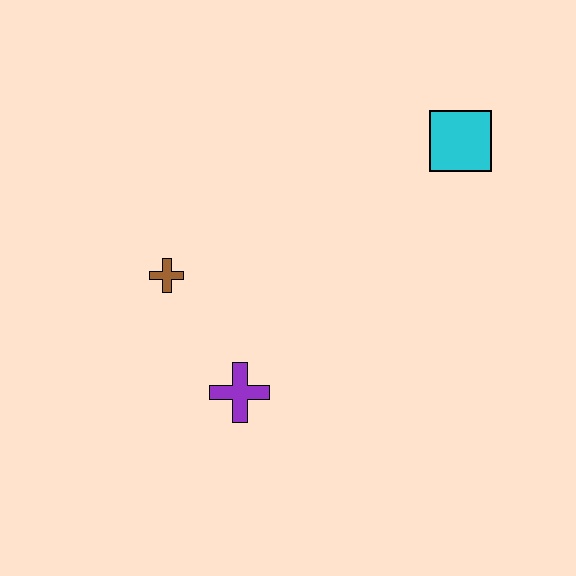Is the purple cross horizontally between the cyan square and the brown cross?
Yes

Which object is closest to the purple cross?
The brown cross is closest to the purple cross.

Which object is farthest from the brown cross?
The cyan square is farthest from the brown cross.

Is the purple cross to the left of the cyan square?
Yes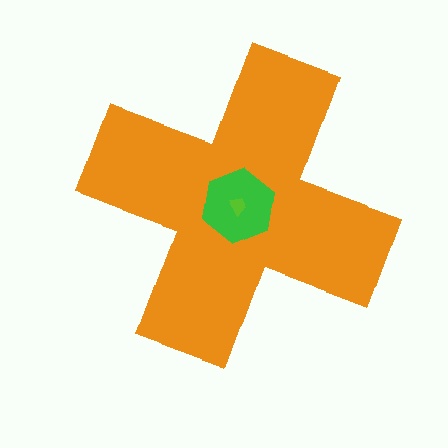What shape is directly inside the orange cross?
The green hexagon.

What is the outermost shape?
The orange cross.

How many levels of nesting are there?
3.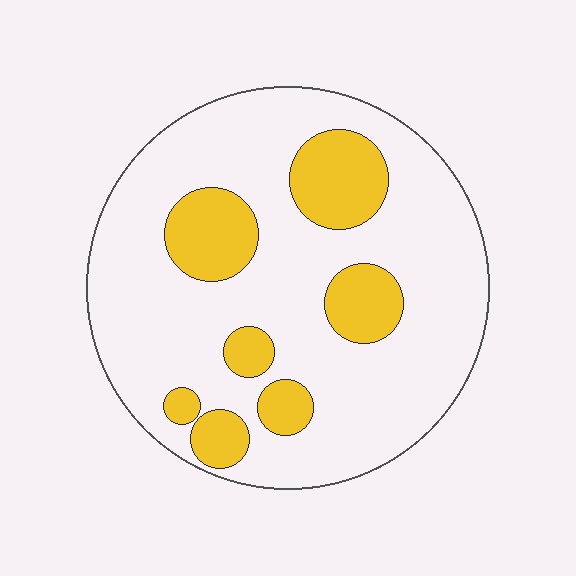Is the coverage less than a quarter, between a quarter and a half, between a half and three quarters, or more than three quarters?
Less than a quarter.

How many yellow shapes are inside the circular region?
7.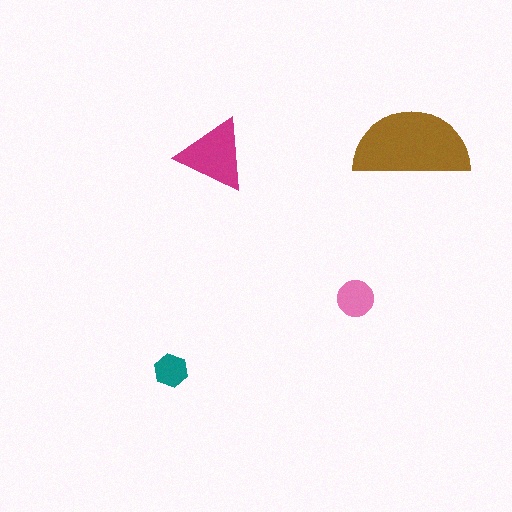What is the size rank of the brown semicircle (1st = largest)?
1st.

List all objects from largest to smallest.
The brown semicircle, the magenta triangle, the pink circle, the teal hexagon.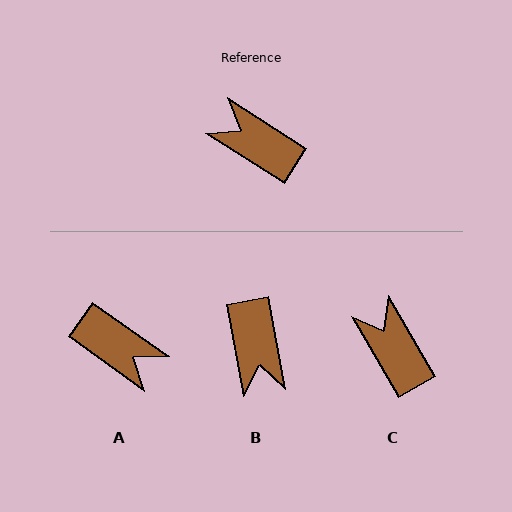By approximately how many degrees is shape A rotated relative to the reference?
Approximately 177 degrees counter-clockwise.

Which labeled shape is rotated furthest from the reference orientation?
A, about 177 degrees away.